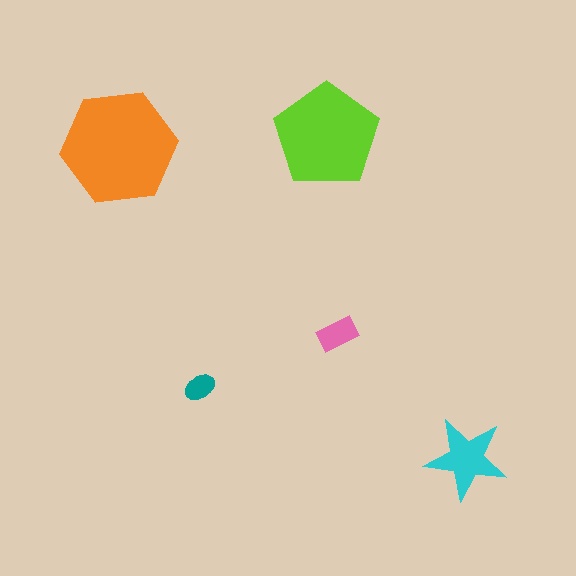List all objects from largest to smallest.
The orange hexagon, the lime pentagon, the cyan star, the pink rectangle, the teal ellipse.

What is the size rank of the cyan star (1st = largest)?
3rd.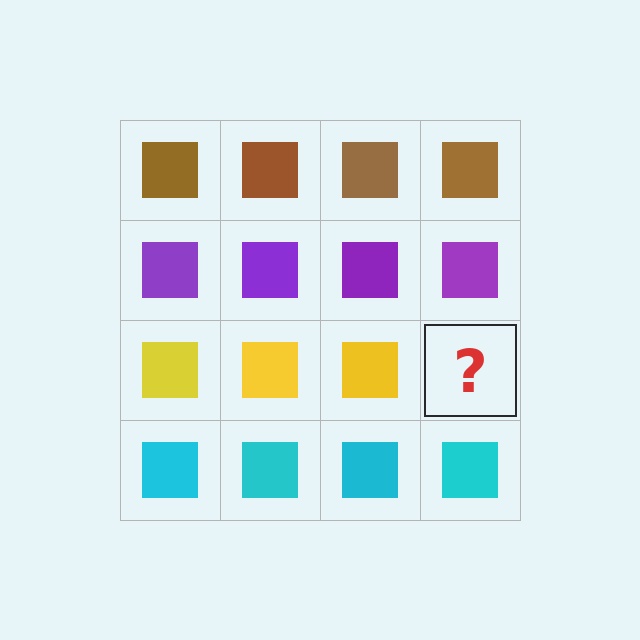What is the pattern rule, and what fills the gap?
The rule is that each row has a consistent color. The gap should be filled with a yellow square.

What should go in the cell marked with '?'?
The missing cell should contain a yellow square.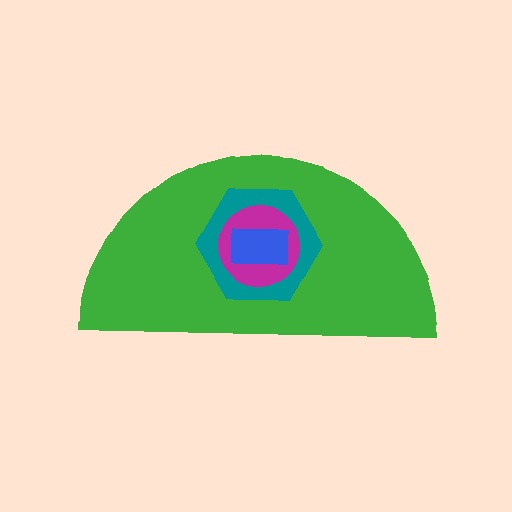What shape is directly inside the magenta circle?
The blue rectangle.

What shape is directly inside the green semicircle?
The teal hexagon.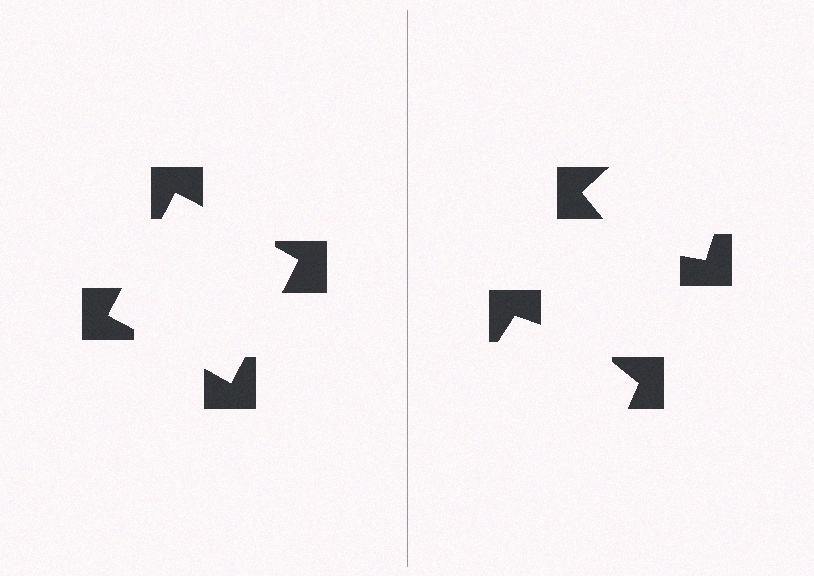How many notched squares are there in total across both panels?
8 — 4 on each side.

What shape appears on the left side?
An illusory square.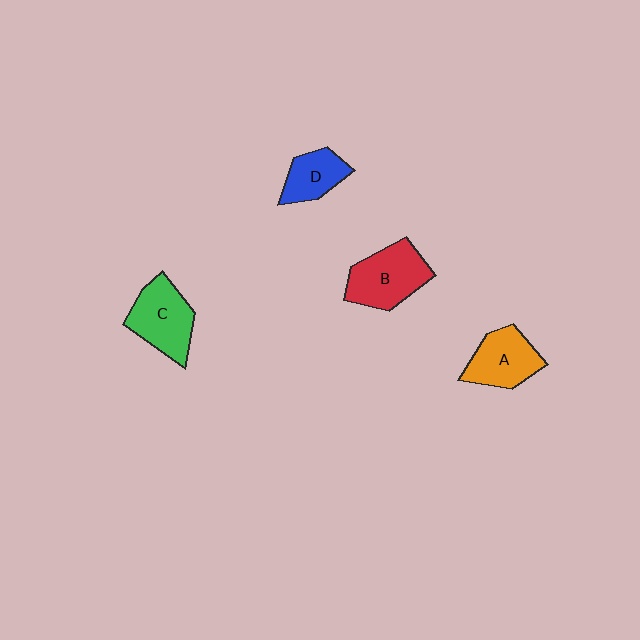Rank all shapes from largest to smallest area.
From largest to smallest: B (red), C (green), A (orange), D (blue).